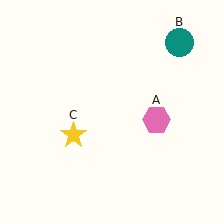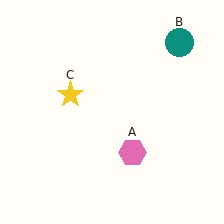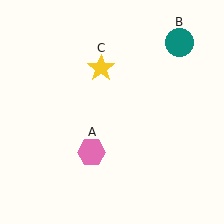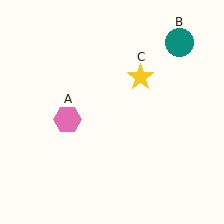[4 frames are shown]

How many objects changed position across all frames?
2 objects changed position: pink hexagon (object A), yellow star (object C).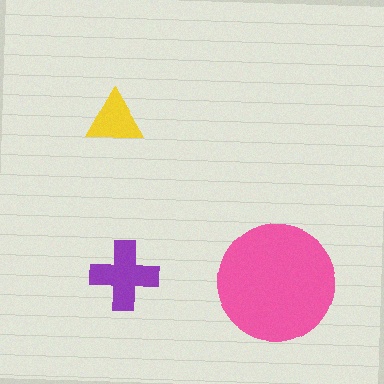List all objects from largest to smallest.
The pink circle, the purple cross, the yellow triangle.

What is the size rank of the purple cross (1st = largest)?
2nd.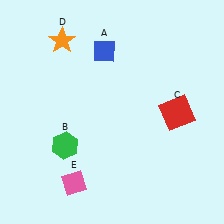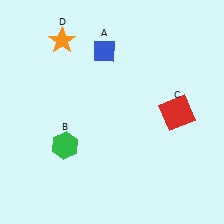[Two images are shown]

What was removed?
The pink diamond (E) was removed in Image 2.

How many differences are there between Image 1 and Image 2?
There is 1 difference between the two images.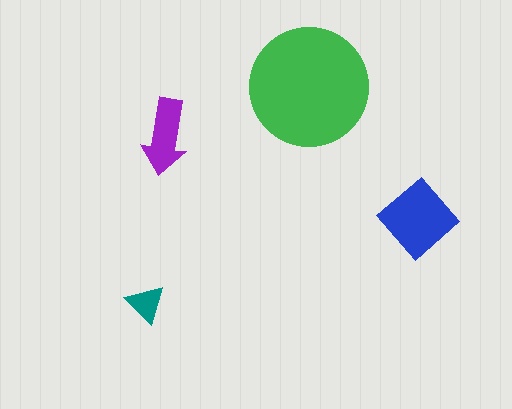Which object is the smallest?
The teal triangle.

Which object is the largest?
The green circle.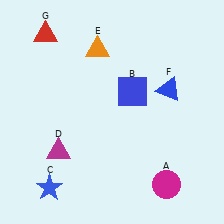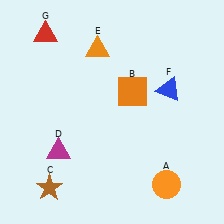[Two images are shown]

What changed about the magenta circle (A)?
In Image 1, A is magenta. In Image 2, it changed to orange.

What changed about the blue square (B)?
In Image 1, B is blue. In Image 2, it changed to orange.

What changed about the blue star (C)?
In Image 1, C is blue. In Image 2, it changed to brown.